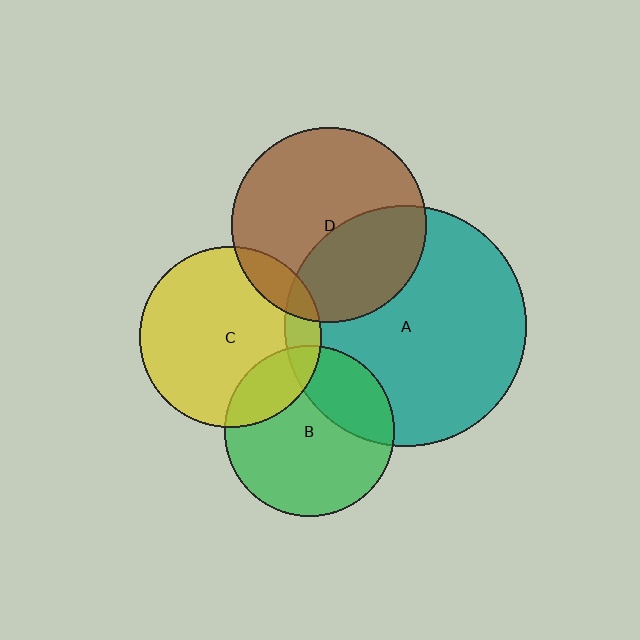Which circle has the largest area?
Circle A (teal).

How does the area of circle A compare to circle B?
Approximately 2.0 times.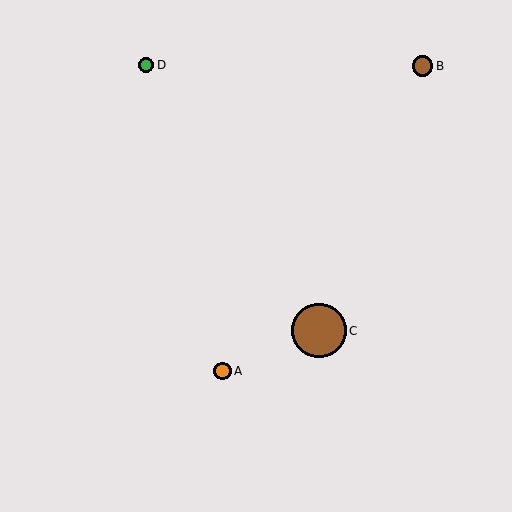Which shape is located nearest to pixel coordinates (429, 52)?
The brown circle (labeled B) at (423, 66) is nearest to that location.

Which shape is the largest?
The brown circle (labeled C) is the largest.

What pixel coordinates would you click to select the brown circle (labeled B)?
Click at (423, 66) to select the brown circle B.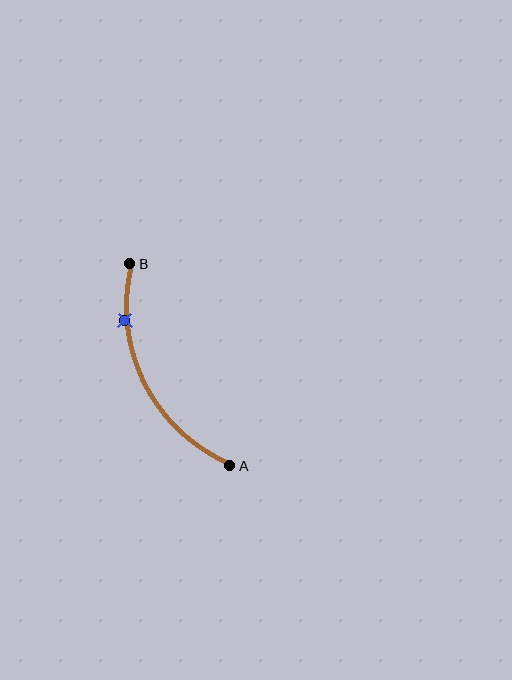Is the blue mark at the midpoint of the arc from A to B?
No. The blue mark lies on the arc but is closer to endpoint B. The arc midpoint would be at the point on the curve equidistant along the arc from both A and B.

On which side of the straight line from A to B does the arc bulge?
The arc bulges to the left of the straight line connecting A and B.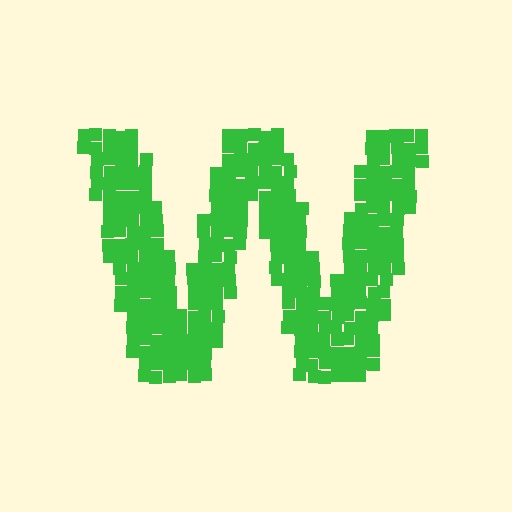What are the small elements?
The small elements are squares.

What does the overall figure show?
The overall figure shows the letter W.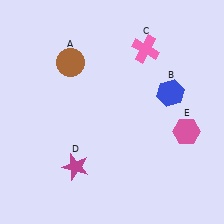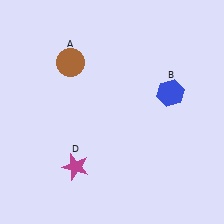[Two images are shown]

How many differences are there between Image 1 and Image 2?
There are 2 differences between the two images.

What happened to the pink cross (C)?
The pink cross (C) was removed in Image 2. It was in the top-right area of Image 1.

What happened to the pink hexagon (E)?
The pink hexagon (E) was removed in Image 2. It was in the bottom-right area of Image 1.